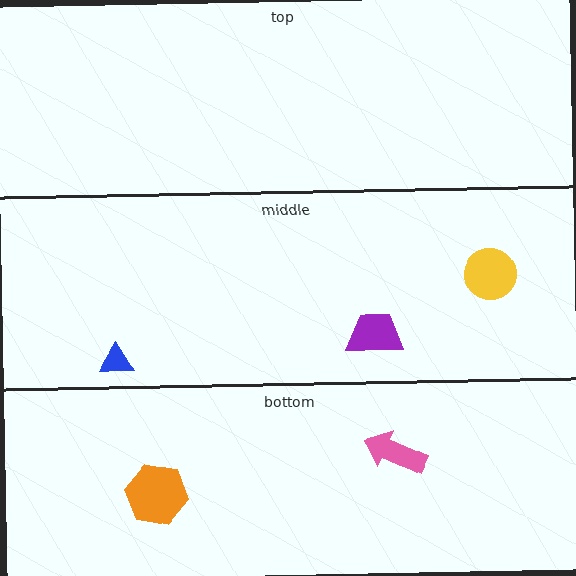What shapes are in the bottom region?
The pink arrow, the orange hexagon.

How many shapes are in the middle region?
3.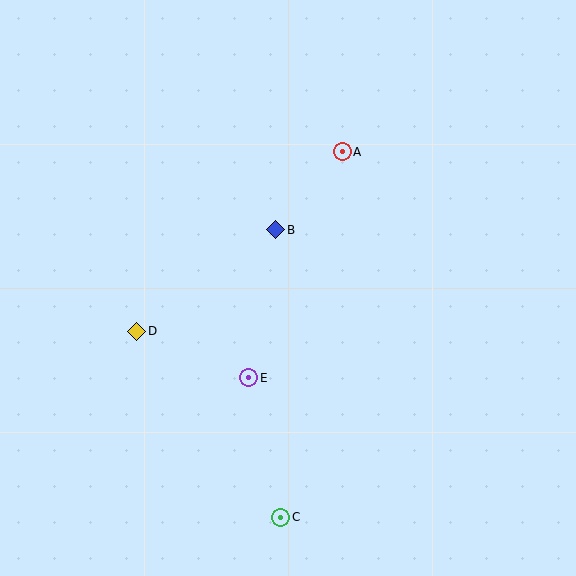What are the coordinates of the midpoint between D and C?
The midpoint between D and C is at (209, 424).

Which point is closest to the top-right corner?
Point A is closest to the top-right corner.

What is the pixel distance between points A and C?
The distance between A and C is 371 pixels.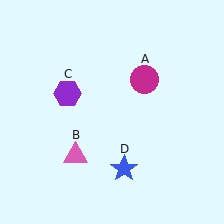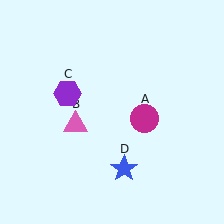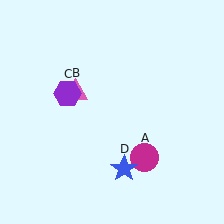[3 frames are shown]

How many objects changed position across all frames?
2 objects changed position: magenta circle (object A), pink triangle (object B).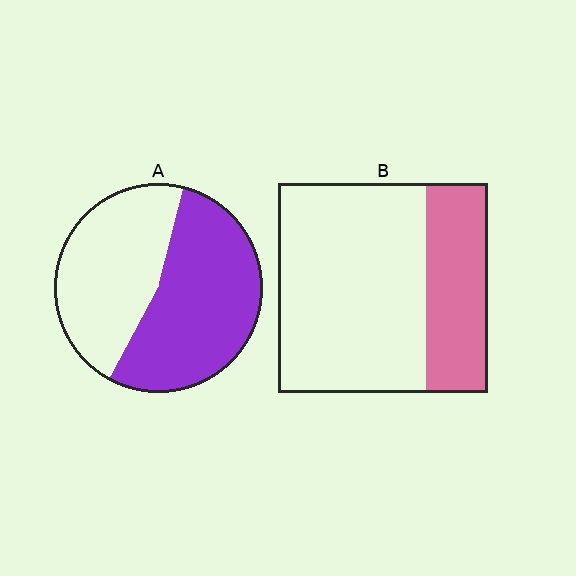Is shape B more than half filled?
No.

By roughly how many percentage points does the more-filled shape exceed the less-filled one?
By roughly 25 percentage points (A over B).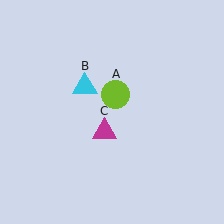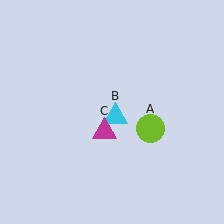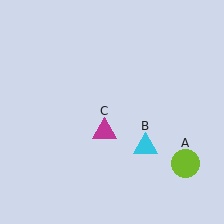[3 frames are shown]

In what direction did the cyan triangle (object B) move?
The cyan triangle (object B) moved down and to the right.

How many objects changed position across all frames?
2 objects changed position: lime circle (object A), cyan triangle (object B).